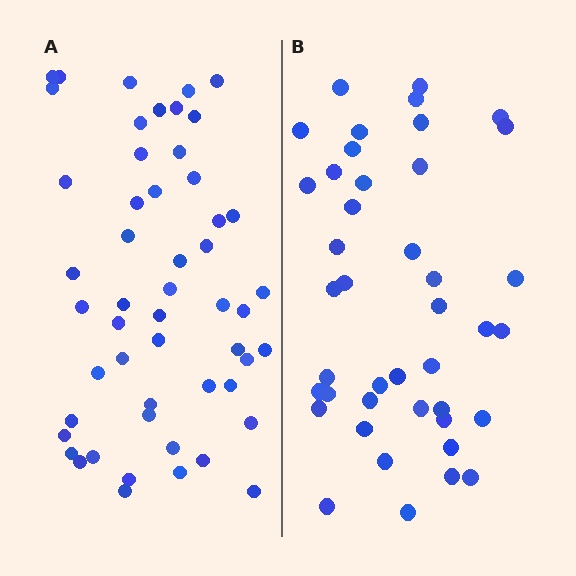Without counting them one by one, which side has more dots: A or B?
Region A (the left region) has more dots.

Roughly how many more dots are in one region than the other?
Region A has roughly 10 or so more dots than region B.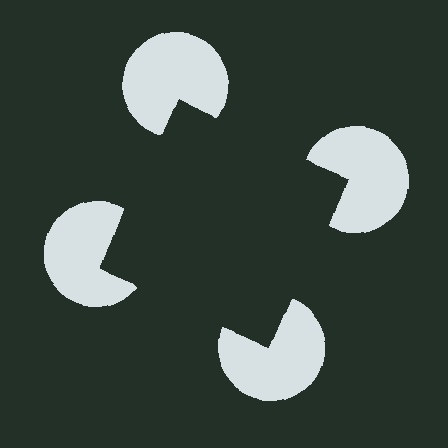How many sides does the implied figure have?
4 sides.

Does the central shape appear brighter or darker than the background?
It typically appears slightly darker than the background, even though no actual brightness change is drawn.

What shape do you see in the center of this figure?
An illusory square — its edges are inferred from the aligned wedge cuts in the pac-man discs, not physically drawn.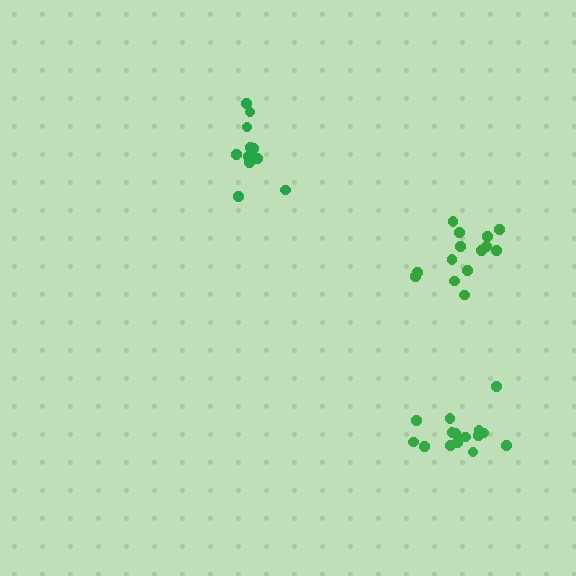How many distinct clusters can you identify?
There are 3 distinct clusters.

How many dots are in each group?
Group 1: 14 dots, Group 2: 11 dots, Group 3: 15 dots (40 total).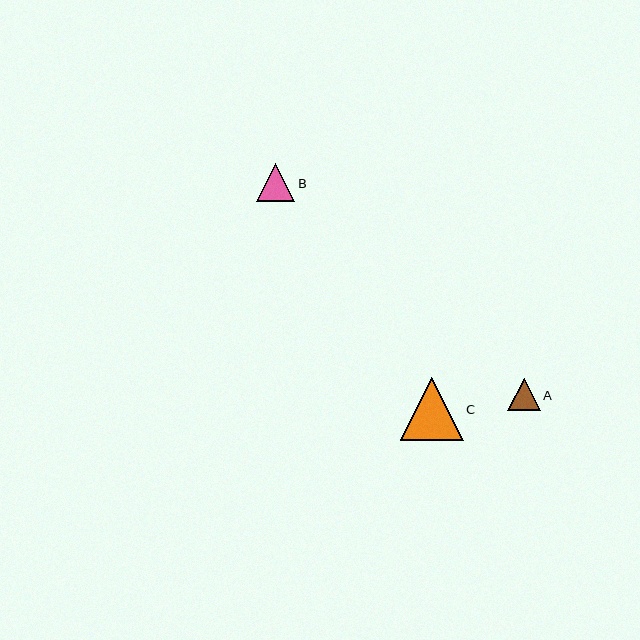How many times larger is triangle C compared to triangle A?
Triangle C is approximately 1.9 times the size of triangle A.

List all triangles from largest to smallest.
From largest to smallest: C, B, A.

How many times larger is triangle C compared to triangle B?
Triangle C is approximately 1.6 times the size of triangle B.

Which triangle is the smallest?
Triangle A is the smallest with a size of approximately 32 pixels.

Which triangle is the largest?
Triangle C is the largest with a size of approximately 63 pixels.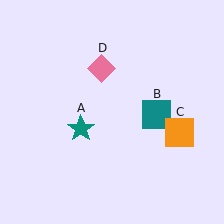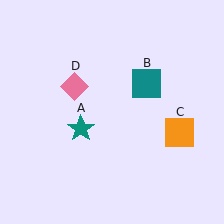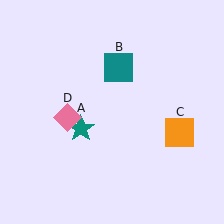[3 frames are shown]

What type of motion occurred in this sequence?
The teal square (object B), pink diamond (object D) rotated counterclockwise around the center of the scene.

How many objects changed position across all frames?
2 objects changed position: teal square (object B), pink diamond (object D).